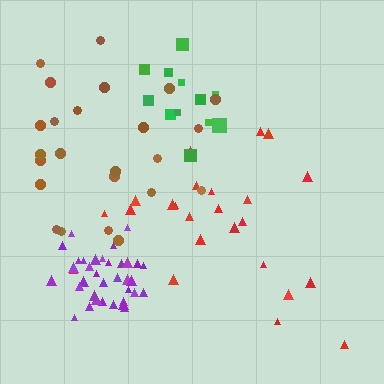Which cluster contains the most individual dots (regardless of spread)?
Purple (35).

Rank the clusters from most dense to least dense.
purple, green, brown, red.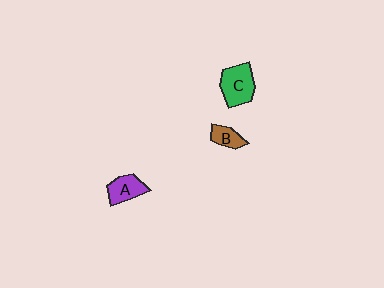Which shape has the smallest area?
Shape B (brown).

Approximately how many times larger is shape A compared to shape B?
Approximately 1.4 times.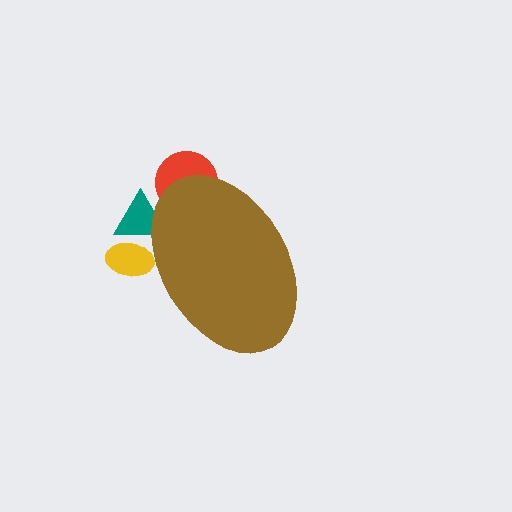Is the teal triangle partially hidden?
Yes, the teal triangle is partially hidden behind the brown ellipse.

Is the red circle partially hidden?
Yes, the red circle is partially hidden behind the brown ellipse.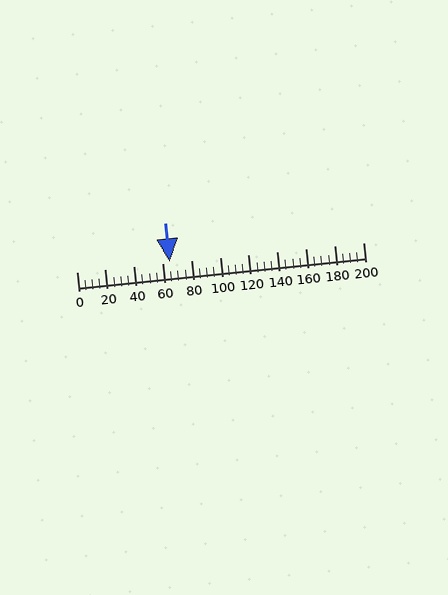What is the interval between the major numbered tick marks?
The major tick marks are spaced 20 units apart.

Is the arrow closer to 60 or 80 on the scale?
The arrow is closer to 60.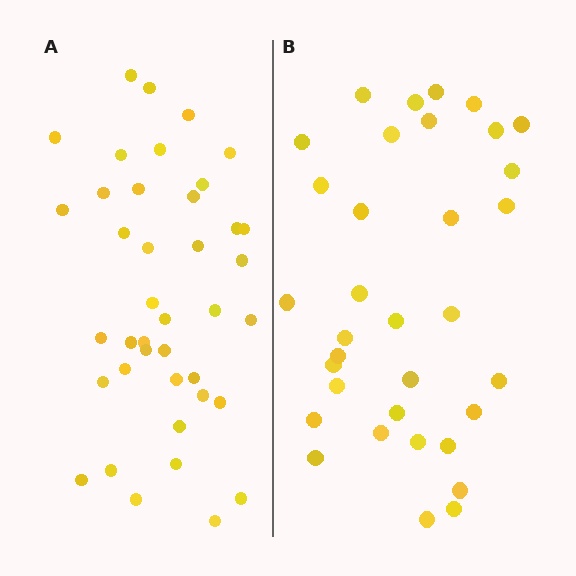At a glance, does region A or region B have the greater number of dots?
Region A (the left region) has more dots.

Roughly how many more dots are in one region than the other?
Region A has about 6 more dots than region B.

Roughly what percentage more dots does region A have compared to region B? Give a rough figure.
About 20% more.